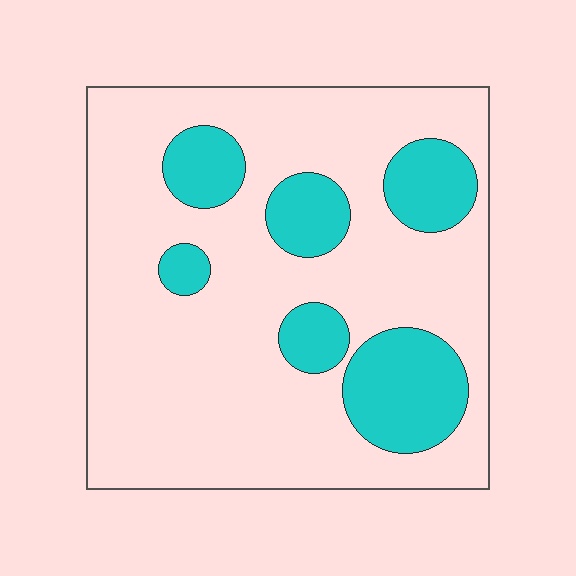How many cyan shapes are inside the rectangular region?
6.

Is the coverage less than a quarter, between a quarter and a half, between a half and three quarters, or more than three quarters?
Less than a quarter.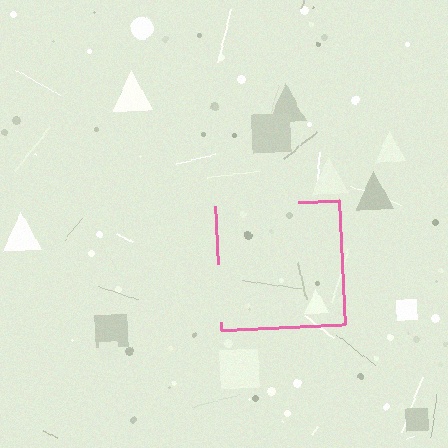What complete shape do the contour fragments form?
The contour fragments form a square.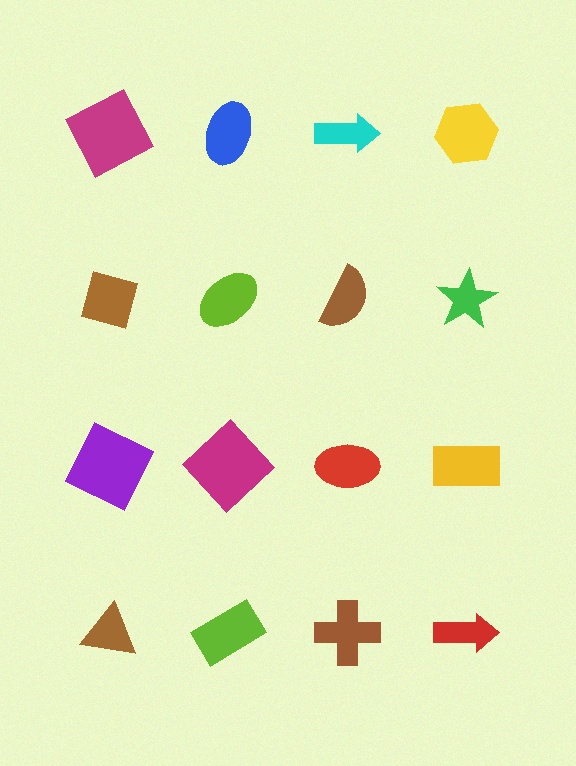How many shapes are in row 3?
4 shapes.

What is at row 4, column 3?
A brown cross.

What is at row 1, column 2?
A blue ellipse.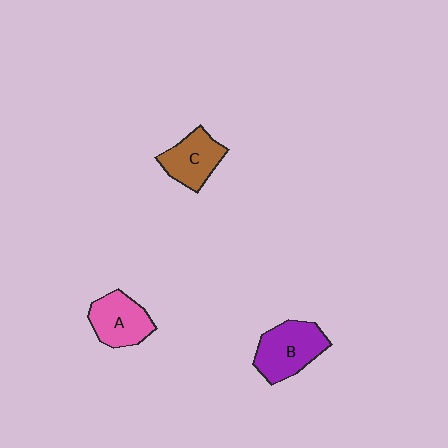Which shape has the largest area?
Shape B (purple).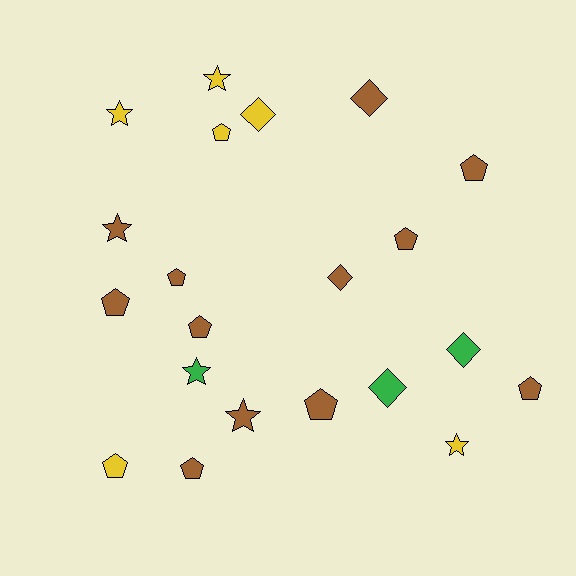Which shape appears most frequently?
Pentagon, with 10 objects.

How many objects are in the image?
There are 21 objects.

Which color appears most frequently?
Brown, with 12 objects.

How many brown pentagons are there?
There are 8 brown pentagons.